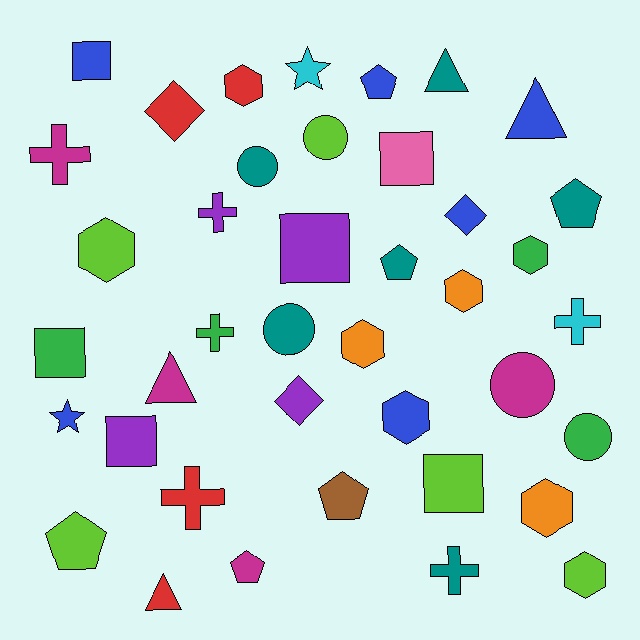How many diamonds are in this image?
There are 3 diamonds.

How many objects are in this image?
There are 40 objects.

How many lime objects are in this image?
There are 5 lime objects.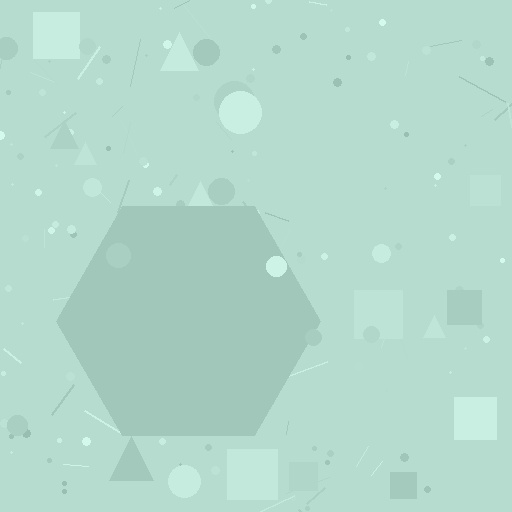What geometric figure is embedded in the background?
A hexagon is embedded in the background.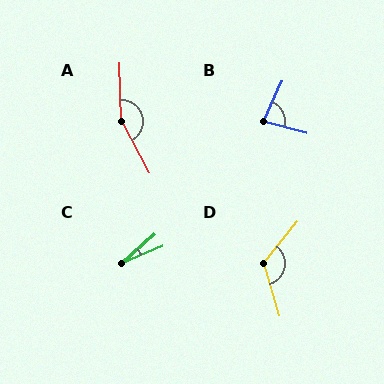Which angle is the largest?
A, at approximately 153 degrees.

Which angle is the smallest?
C, at approximately 19 degrees.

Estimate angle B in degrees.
Approximately 80 degrees.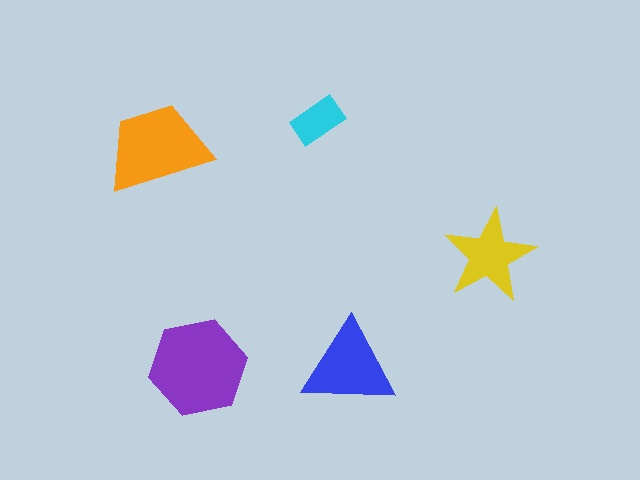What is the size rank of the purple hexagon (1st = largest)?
1st.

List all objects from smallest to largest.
The cyan rectangle, the yellow star, the blue triangle, the orange trapezoid, the purple hexagon.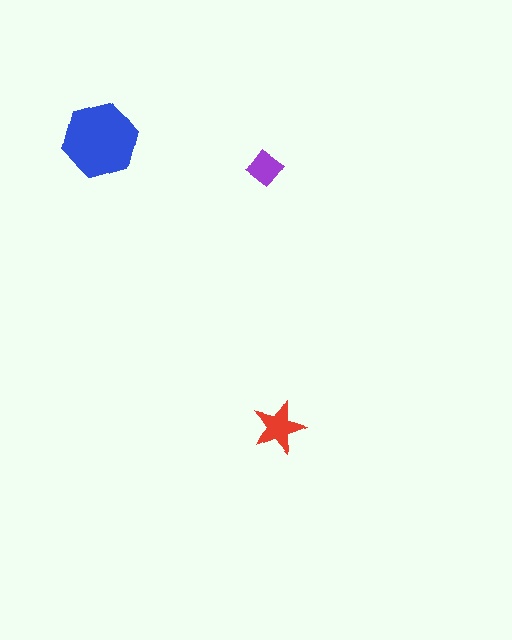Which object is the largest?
The blue hexagon.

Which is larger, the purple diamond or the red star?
The red star.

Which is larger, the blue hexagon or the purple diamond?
The blue hexagon.